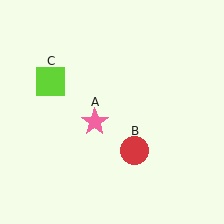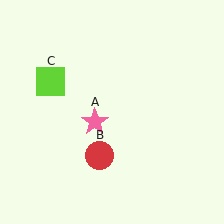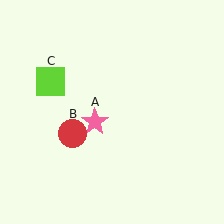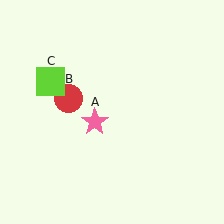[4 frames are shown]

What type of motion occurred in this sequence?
The red circle (object B) rotated clockwise around the center of the scene.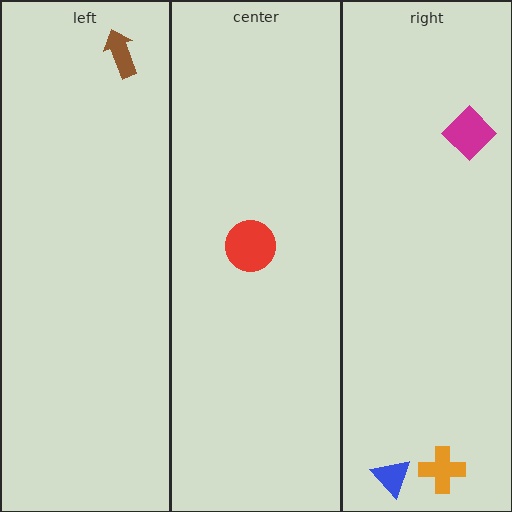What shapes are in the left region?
The brown arrow.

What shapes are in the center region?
The red circle.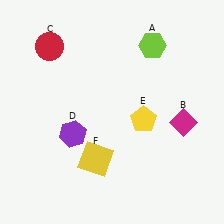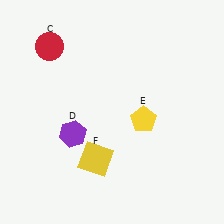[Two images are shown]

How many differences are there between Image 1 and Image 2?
There are 2 differences between the two images.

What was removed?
The lime hexagon (A), the magenta diamond (B) were removed in Image 2.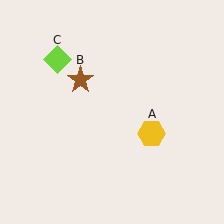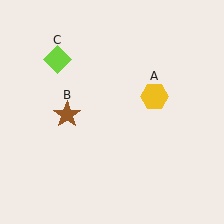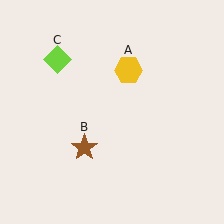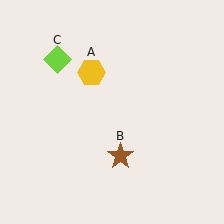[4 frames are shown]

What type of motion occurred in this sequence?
The yellow hexagon (object A), brown star (object B) rotated counterclockwise around the center of the scene.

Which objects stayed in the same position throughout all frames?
Lime diamond (object C) remained stationary.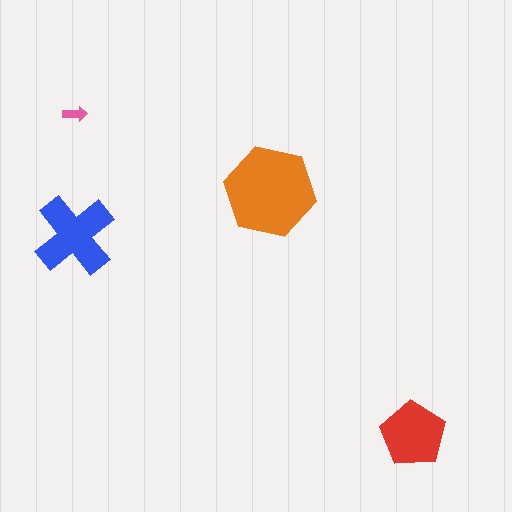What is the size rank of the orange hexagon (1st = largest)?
1st.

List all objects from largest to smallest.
The orange hexagon, the blue cross, the red pentagon, the pink arrow.